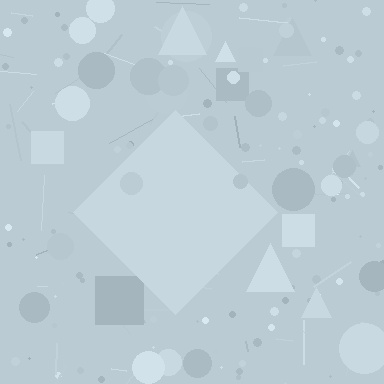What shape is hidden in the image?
A diamond is hidden in the image.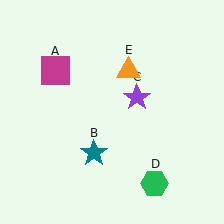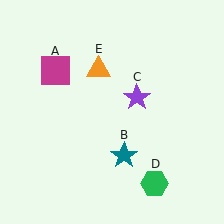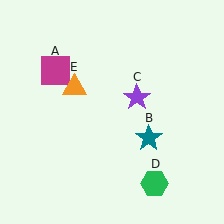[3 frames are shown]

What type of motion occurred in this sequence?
The teal star (object B), orange triangle (object E) rotated counterclockwise around the center of the scene.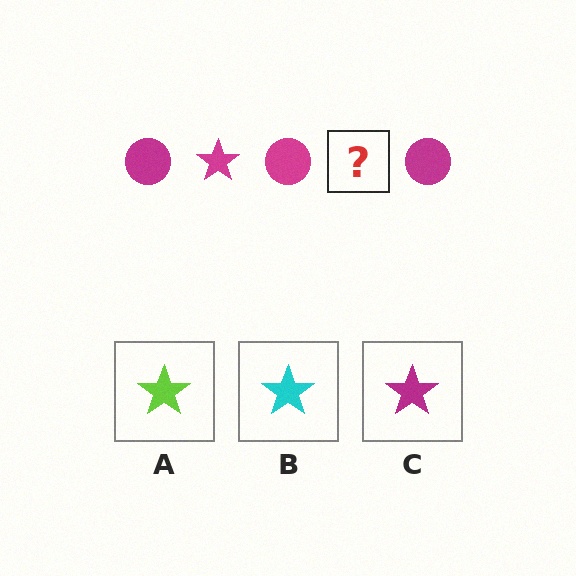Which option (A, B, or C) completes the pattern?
C.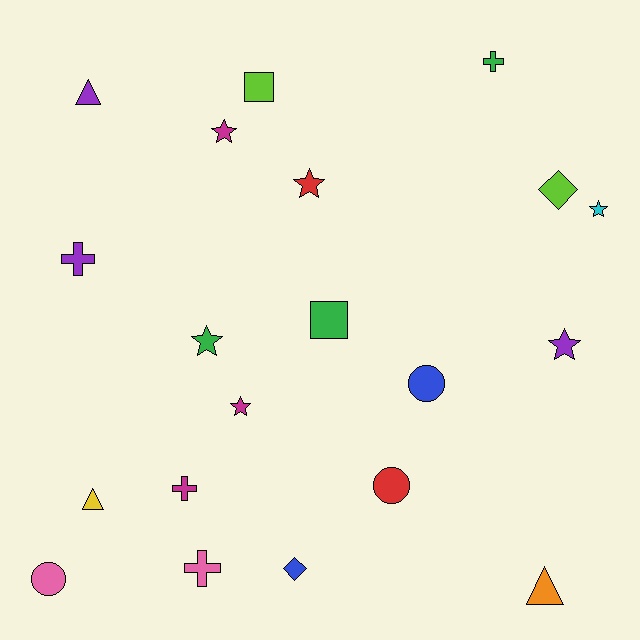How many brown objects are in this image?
There are no brown objects.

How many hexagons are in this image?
There are no hexagons.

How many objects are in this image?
There are 20 objects.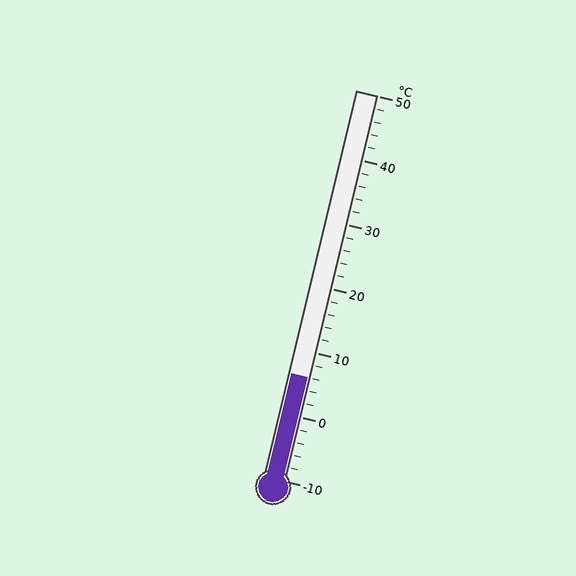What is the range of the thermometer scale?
The thermometer scale ranges from -10°C to 50°C.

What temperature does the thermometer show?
The thermometer shows approximately 6°C.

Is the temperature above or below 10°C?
The temperature is below 10°C.